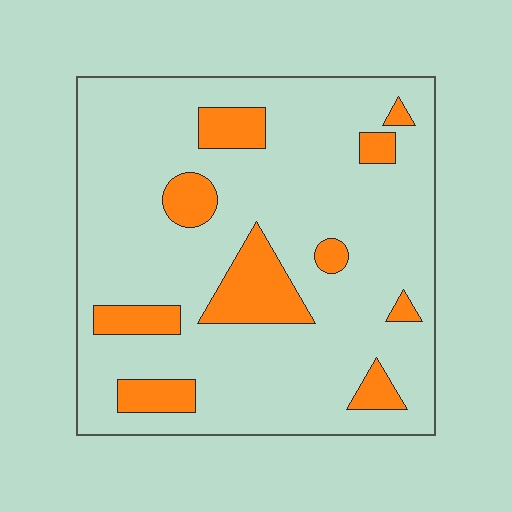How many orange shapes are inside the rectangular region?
10.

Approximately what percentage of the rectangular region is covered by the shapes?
Approximately 15%.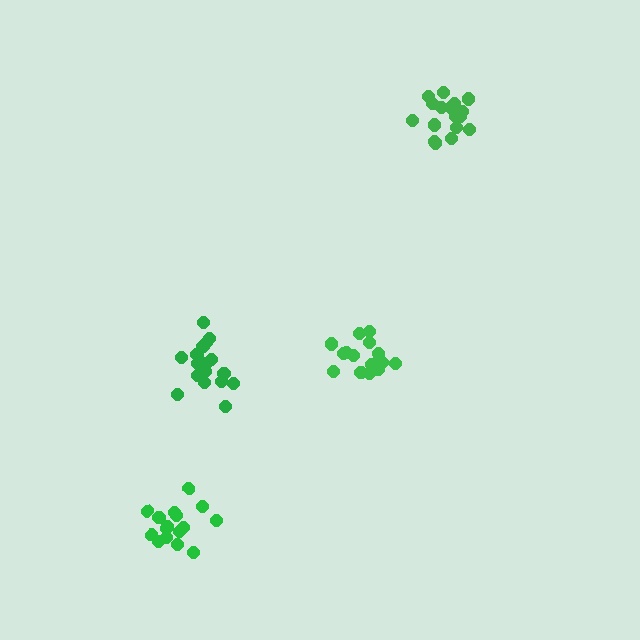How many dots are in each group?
Group 1: 19 dots, Group 2: 18 dots, Group 3: 18 dots, Group 4: 16 dots (71 total).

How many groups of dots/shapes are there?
There are 4 groups.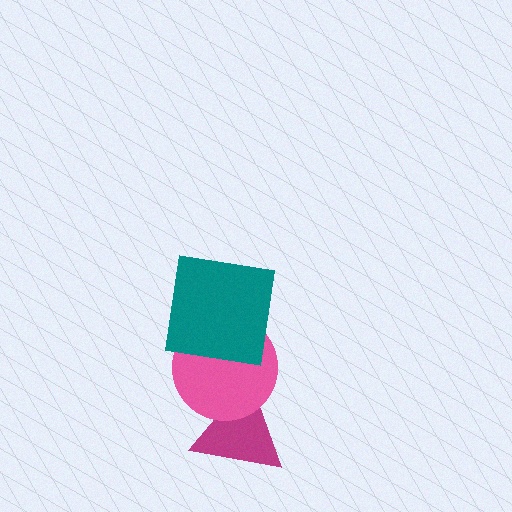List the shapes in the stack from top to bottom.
From top to bottom: the teal square, the pink circle, the magenta triangle.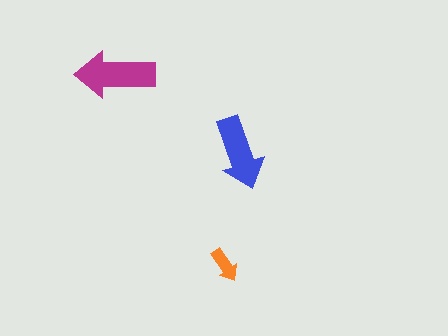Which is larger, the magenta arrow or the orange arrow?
The magenta one.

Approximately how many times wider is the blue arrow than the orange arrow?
About 2 times wider.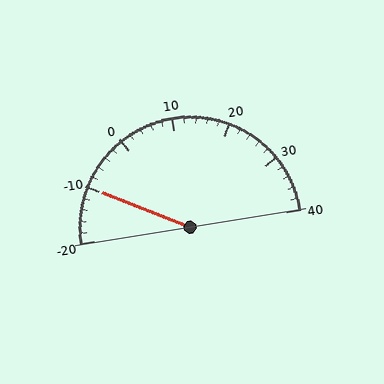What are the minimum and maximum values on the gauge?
The gauge ranges from -20 to 40.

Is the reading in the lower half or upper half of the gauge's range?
The reading is in the lower half of the range (-20 to 40).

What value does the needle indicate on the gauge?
The needle indicates approximately -10.